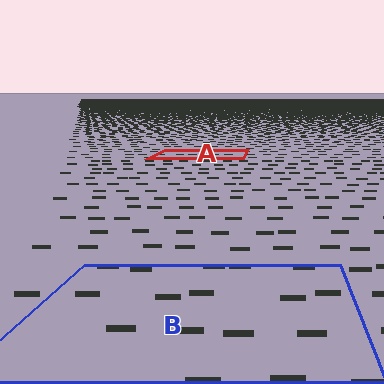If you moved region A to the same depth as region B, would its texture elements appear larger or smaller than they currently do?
They would appear larger. At a closer depth, the same texture elements are projected at a bigger on-screen size.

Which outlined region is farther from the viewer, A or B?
Region A is farther from the viewer — the texture elements inside it appear smaller and more densely packed.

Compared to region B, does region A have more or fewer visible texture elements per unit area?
Region A has more texture elements per unit area — they are packed more densely because it is farther away.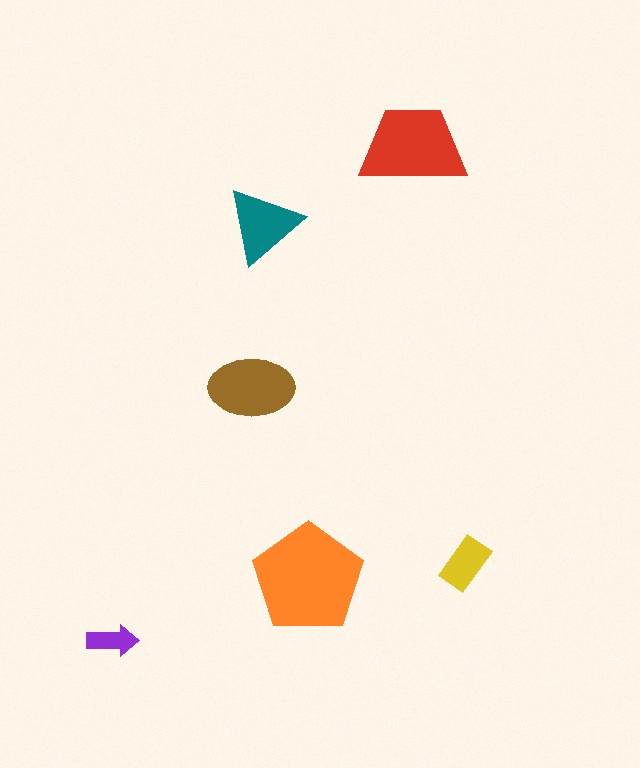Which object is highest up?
The red trapezoid is topmost.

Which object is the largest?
The orange pentagon.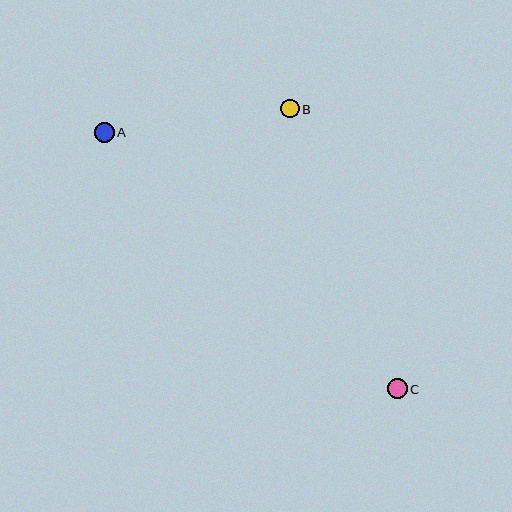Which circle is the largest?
Circle C is the largest with a size of approximately 20 pixels.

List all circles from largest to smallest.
From largest to smallest: C, A, B.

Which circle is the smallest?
Circle B is the smallest with a size of approximately 18 pixels.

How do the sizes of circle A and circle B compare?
Circle A and circle B are approximately the same size.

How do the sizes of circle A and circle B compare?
Circle A and circle B are approximately the same size.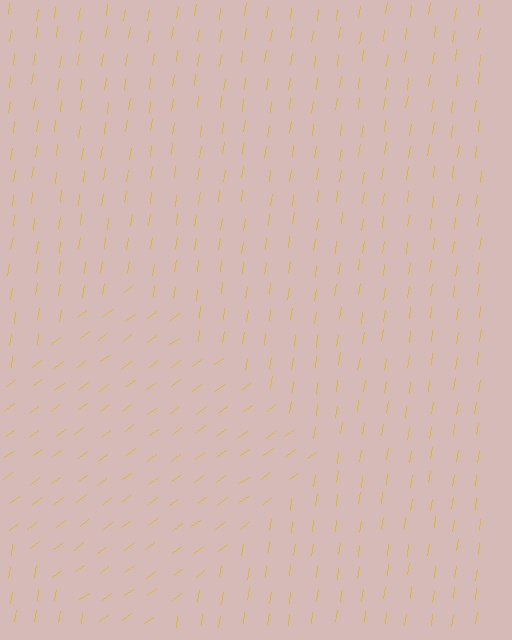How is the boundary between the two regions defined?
The boundary is defined purely by a change in line orientation (approximately 45 degrees difference). All lines are the same color and thickness.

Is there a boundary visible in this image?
Yes, there is a texture boundary formed by a change in line orientation.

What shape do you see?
I see a diamond.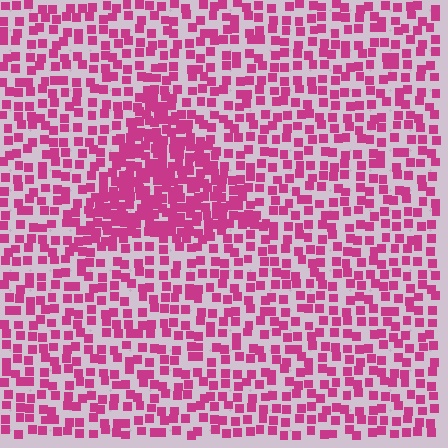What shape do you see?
I see a triangle.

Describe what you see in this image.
The image contains small magenta elements arranged at two different densities. A triangle-shaped region is visible where the elements are more densely packed than the surrounding area.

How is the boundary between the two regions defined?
The boundary is defined by a change in element density (approximately 2.1x ratio). All elements are the same color, size, and shape.